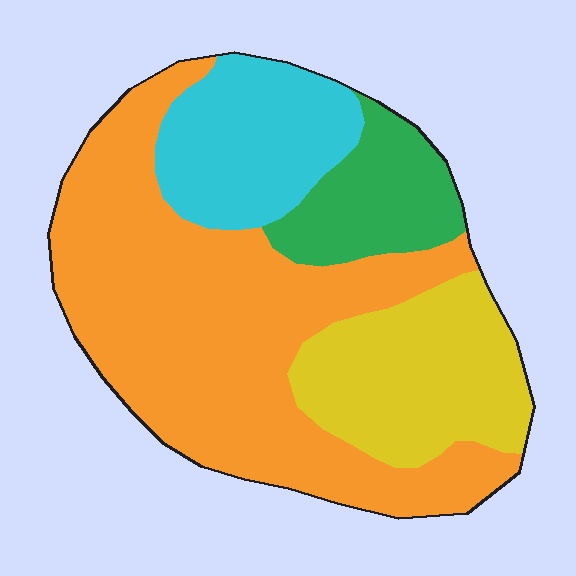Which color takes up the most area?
Orange, at roughly 50%.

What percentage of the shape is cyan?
Cyan takes up about one sixth (1/6) of the shape.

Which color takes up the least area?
Green, at roughly 10%.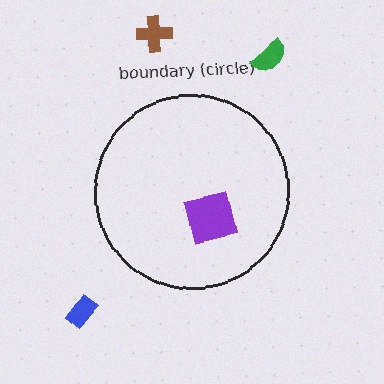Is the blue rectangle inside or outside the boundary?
Outside.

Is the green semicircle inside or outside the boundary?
Outside.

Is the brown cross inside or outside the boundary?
Outside.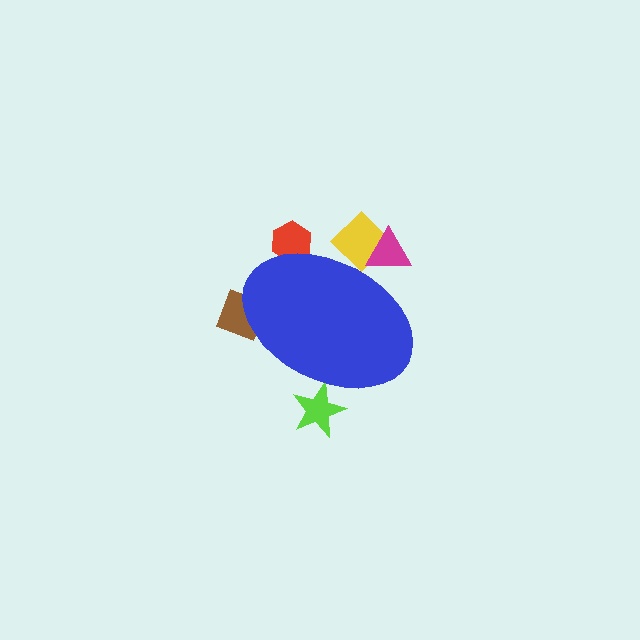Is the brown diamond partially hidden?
Yes, the brown diamond is partially hidden behind the blue ellipse.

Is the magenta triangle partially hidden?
Yes, the magenta triangle is partially hidden behind the blue ellipse.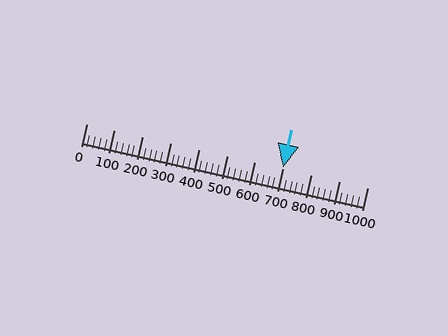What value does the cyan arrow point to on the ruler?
The cyan arrow points to approximately 700.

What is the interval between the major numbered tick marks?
The major tick marks are spaced 100 units apart.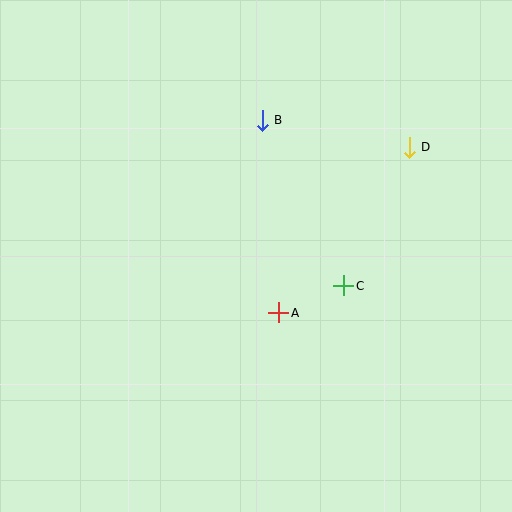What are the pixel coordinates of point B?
Point B is at (262, 120).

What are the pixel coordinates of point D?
Point D is at (409, 147).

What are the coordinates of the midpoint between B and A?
The midpoint between B and A is at (271, 216).